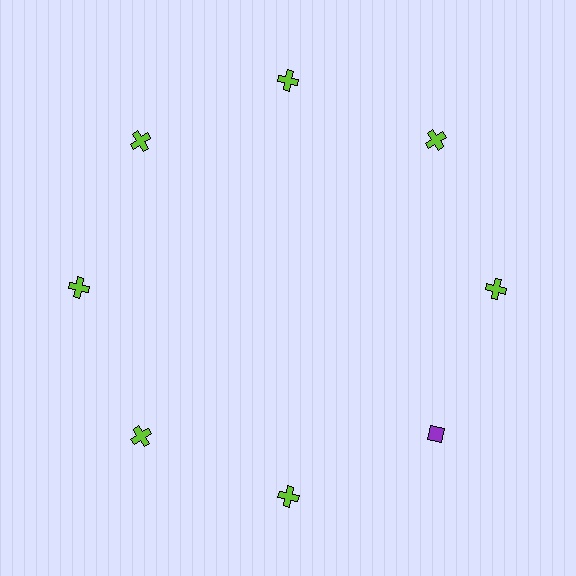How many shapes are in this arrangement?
There are 8 shapes arranged in a ring pattern.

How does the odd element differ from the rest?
It differs in both color (purple instead of lime) and shape (diamond instead of cross).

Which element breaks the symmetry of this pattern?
The purple diamond at roughly the 4 o'clock position breaks the symmetry. All other shapes are lime crosses.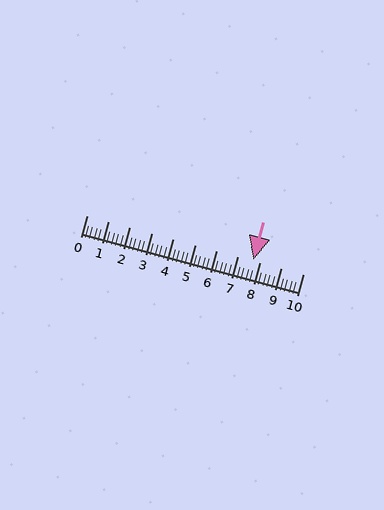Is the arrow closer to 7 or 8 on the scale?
The arrow is closer to 8.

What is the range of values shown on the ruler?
The ruler shows values from 0 to 10.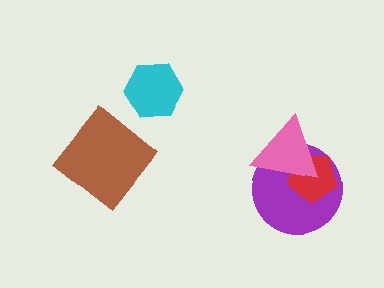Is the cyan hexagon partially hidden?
No, no other shape covers it.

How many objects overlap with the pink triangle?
2 objects overlap with the pink triangle.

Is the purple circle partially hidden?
Yes, it is partially covered by another shape.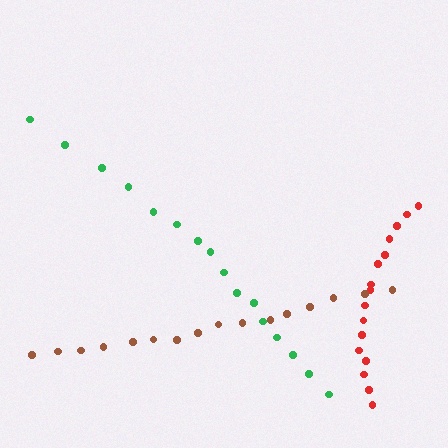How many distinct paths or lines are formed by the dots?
There are 3 distinct paths.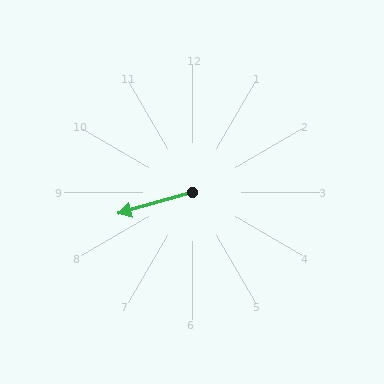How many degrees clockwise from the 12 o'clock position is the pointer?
Approximately 254 degrees.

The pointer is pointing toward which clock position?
Roughly 8 o'clock.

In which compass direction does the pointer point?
West.